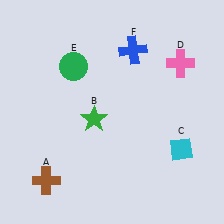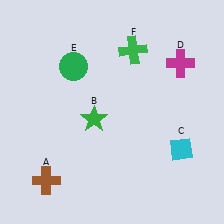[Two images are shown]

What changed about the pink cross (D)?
In Image 1, D is pink. In Image 2, it changed to magenta.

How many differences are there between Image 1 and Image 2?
There are 2 differences between the two images.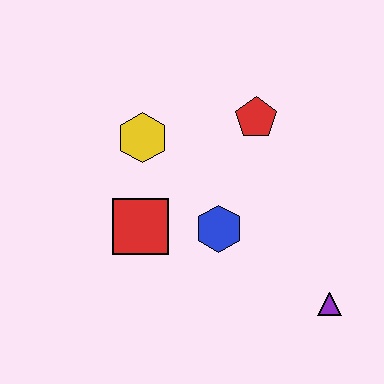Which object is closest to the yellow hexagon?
The red square is closest to the yellow hexagon.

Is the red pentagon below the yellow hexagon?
No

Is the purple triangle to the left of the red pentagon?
No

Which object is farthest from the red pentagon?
The purple triangle is farthest from the red pentagon.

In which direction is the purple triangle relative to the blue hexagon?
The purple triangle is to the right of the blue hexagon.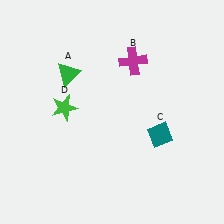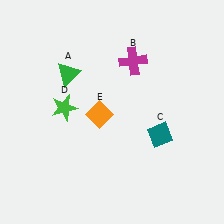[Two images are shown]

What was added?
An orange diamond (E) was added in Image 2.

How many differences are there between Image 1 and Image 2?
There is 1 difference between the two images.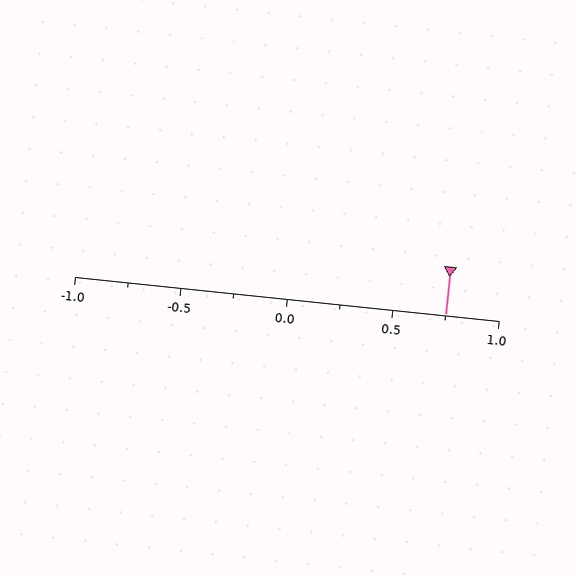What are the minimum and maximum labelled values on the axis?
The axis runs from -1.0 to 1.0.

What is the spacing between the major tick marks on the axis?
The major ticks are spaced 0.5 apart.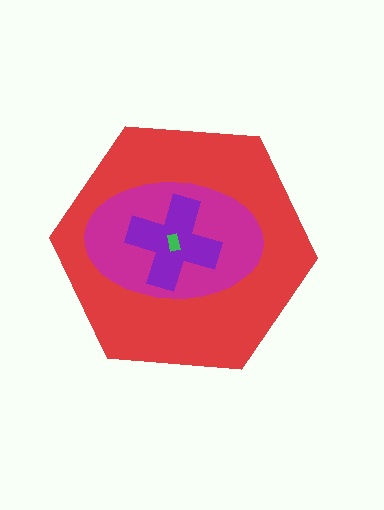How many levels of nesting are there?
4.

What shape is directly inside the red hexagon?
The magenta ellipse.